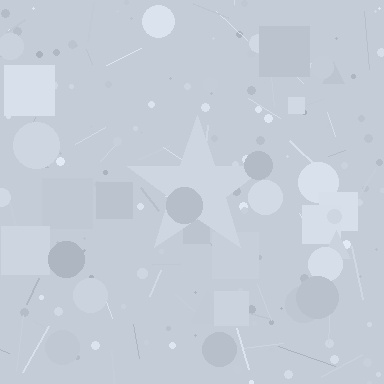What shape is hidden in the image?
A star is hidden in the image.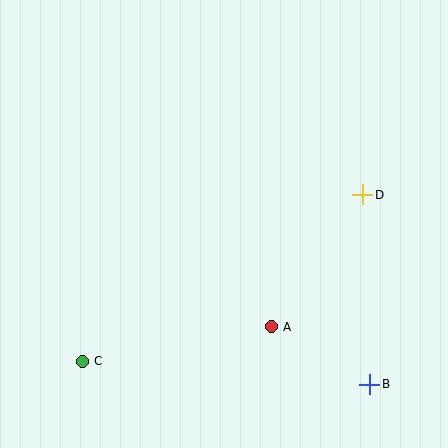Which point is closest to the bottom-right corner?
Point B is closest to the bottom-right corner.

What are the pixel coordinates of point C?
Point C is at (82, 361).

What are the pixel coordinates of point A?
Point A is at (271, 327).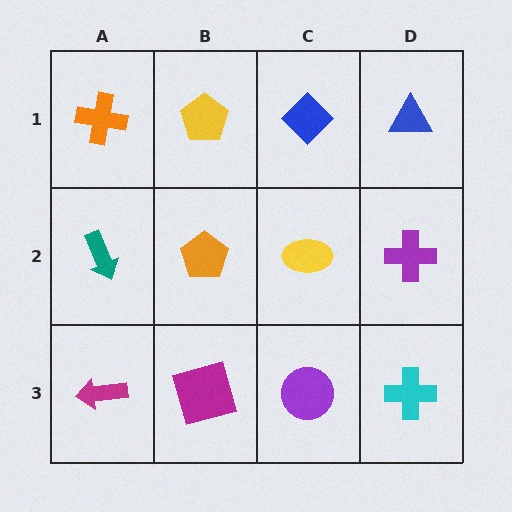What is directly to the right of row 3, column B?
A purple circle.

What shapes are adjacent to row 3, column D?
A purple cross (row 2, column D), a purple circle (row 3, column C).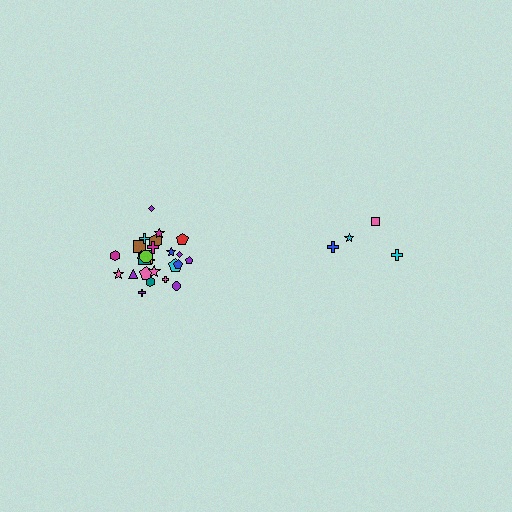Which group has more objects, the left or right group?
The left group.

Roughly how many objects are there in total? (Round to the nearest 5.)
Roughly 30 objects in total.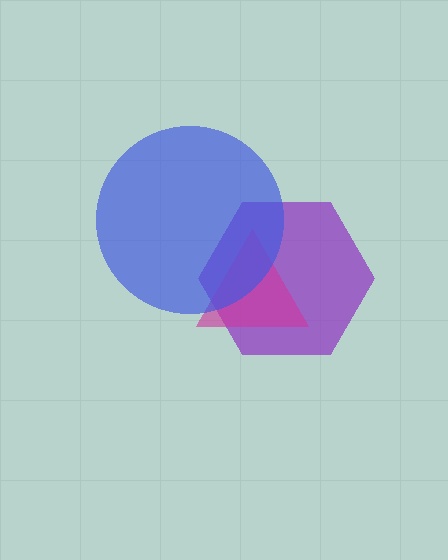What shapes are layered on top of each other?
The layered shapes are: a purple hexagon, a magenta triangle, a blue circle.